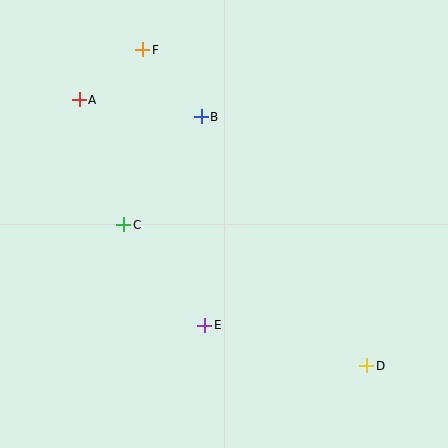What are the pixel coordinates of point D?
Point D is at (367, 366).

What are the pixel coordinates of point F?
Point F is at (143, 50).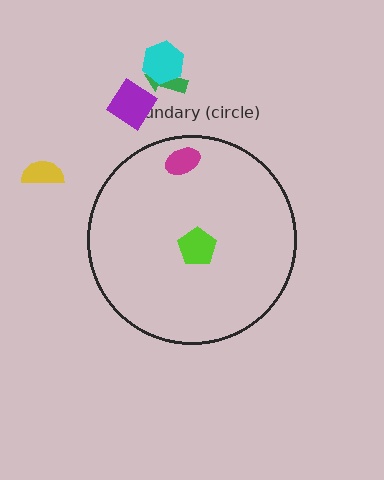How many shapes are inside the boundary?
2 inside, 4 outside.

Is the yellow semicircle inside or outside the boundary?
Outside.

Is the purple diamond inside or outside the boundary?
Outside.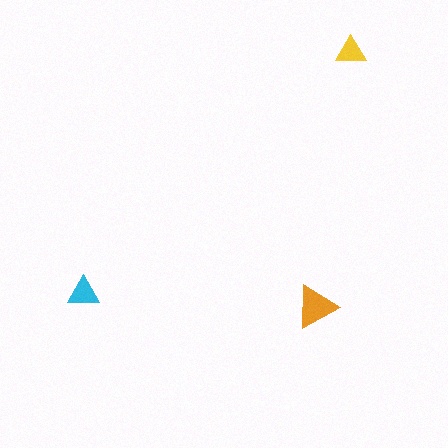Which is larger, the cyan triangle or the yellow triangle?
The cyan one.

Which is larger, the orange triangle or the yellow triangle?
The orange one.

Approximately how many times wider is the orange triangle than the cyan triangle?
About 1.5 times wider.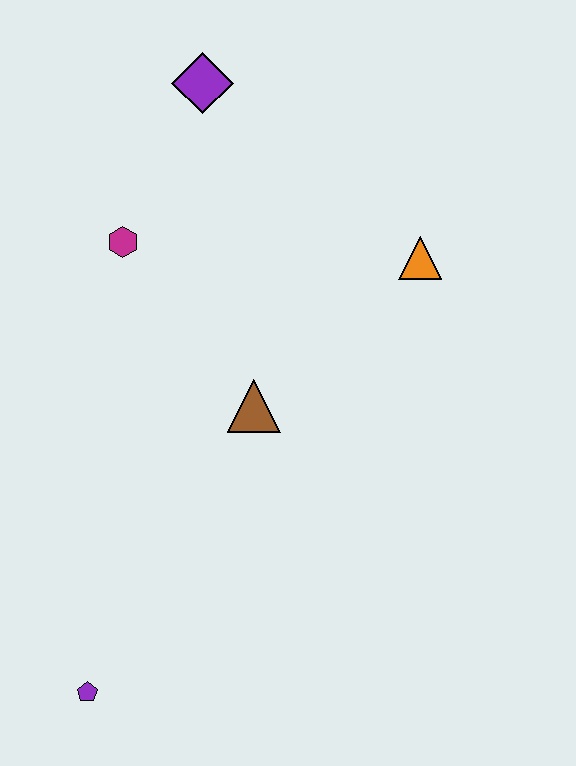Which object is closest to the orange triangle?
The brown triangle is closest to the orange triangle.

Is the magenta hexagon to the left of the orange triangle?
Yes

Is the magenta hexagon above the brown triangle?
Yes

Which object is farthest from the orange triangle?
The purple pentagon is farthest from the orange triangle.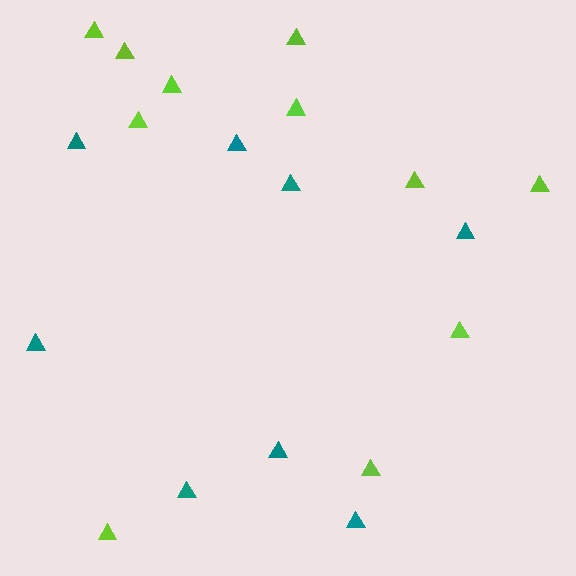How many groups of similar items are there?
There are 2 groups: one group of teal triangles (8) and one group of lime triangles (11).